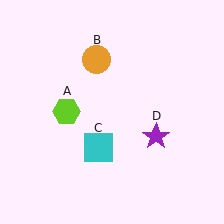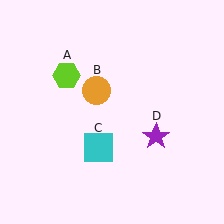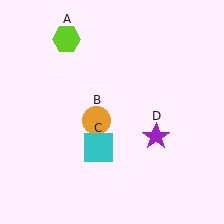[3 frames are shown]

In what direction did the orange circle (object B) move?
The orange circle (object B) moved down.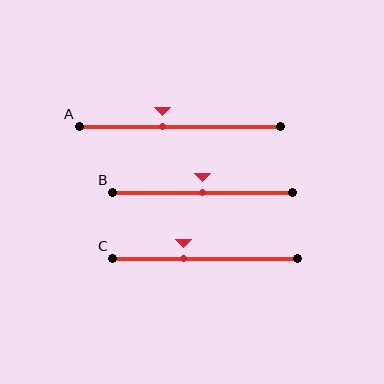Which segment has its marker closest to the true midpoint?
Segment B has its marker closest to the true midpoint.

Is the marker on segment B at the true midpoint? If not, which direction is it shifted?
Yes, the marker on segment B is at the true midpoint.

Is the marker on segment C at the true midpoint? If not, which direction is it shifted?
No, the marker on segment C is shifted to the left by about 11% of the segment length.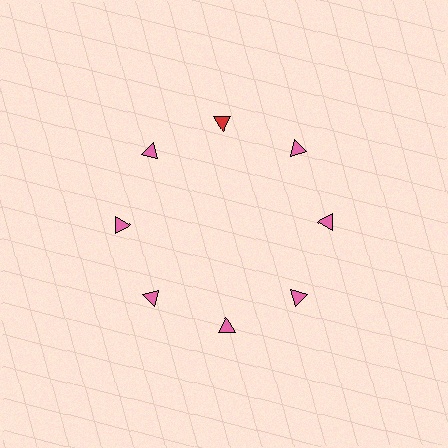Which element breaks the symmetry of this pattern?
The red triangle at roughly the 12 o'clock position breaks the symmetry. All other shapes are pink triangles.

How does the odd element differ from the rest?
It has a different color: red instead of pink.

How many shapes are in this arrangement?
There are 8 shapes arranged in a ring pattern.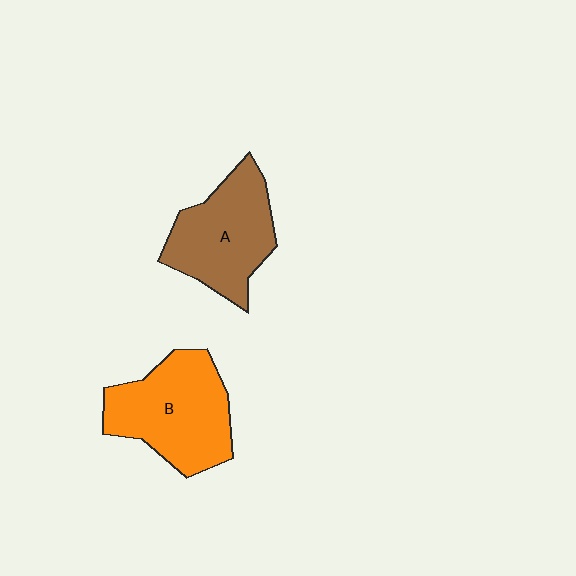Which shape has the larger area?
Shape B (orange).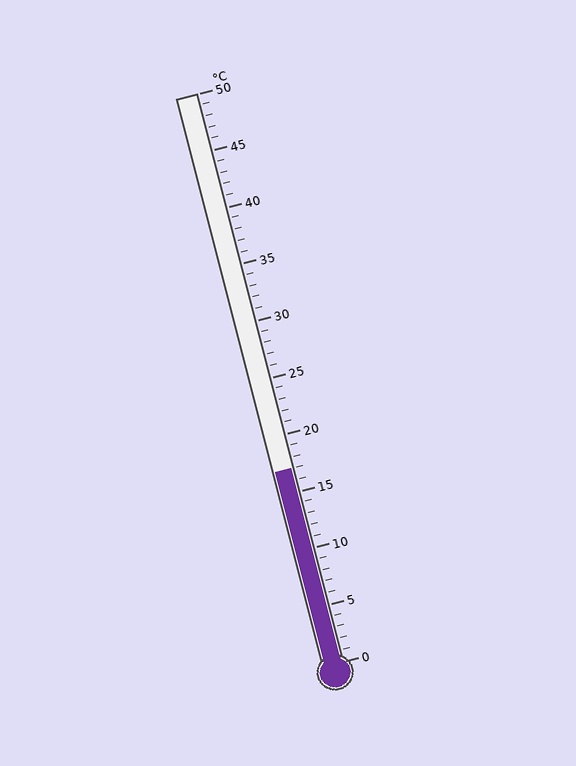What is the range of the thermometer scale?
The thermometer scale ranges from 0°C to 50°C.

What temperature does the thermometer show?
The thermometer shows approximately 17°C.